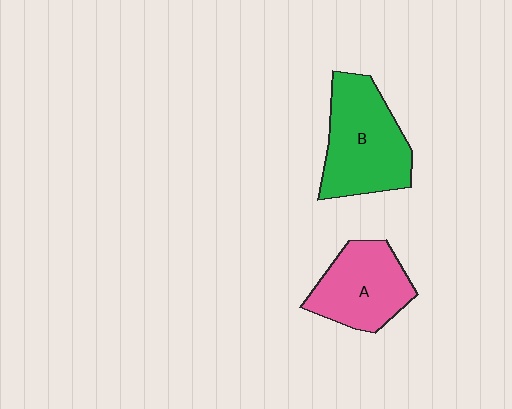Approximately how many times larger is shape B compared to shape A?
Approximately 1.2 times.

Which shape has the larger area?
Shape B (green).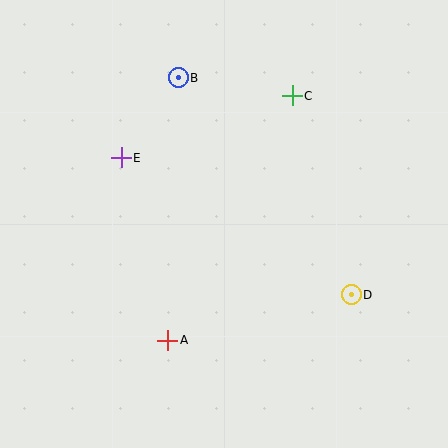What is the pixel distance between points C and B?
The distance between C and B is 115 pixels.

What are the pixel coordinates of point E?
Point E is at (121, 158).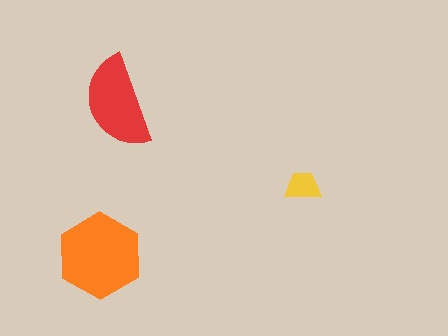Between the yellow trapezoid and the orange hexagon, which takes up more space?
The orange hexagon.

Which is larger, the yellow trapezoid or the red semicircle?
The red semicircle.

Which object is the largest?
The orange hexagon.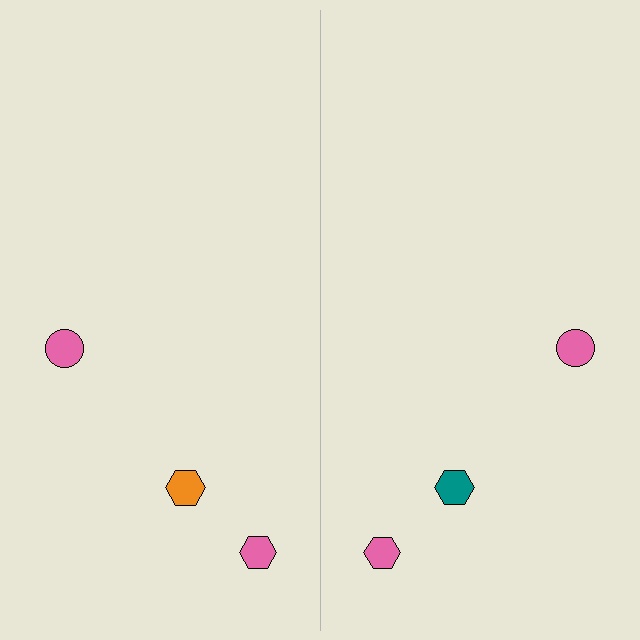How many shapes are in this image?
There are 6 shapes in this image.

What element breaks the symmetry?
The teal hexagon on the right side breaks the symmetry — its mirror counterpart is orange.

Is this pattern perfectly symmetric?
No, the pattern is not perfectly symmetric. The teal hexagon on the right side breaks the symmetry — its mirror counterpart is orange.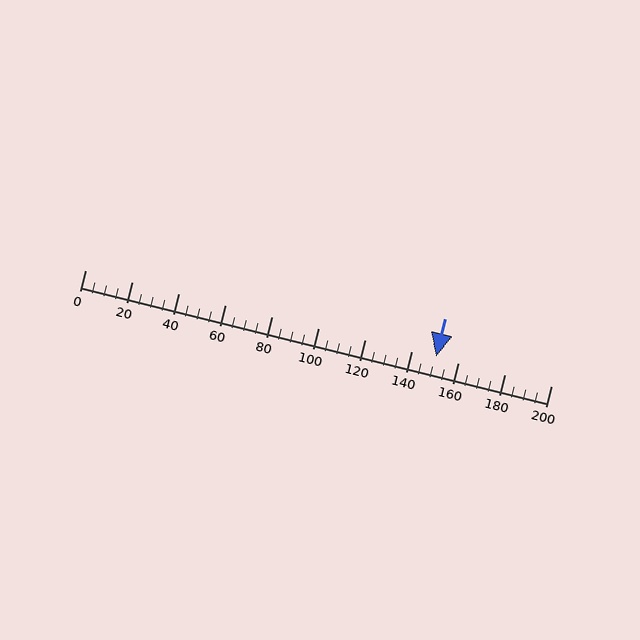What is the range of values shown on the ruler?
The ruler shows values from 0 to 200.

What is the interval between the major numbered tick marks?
The major tick marks are spaced 20 units apart.